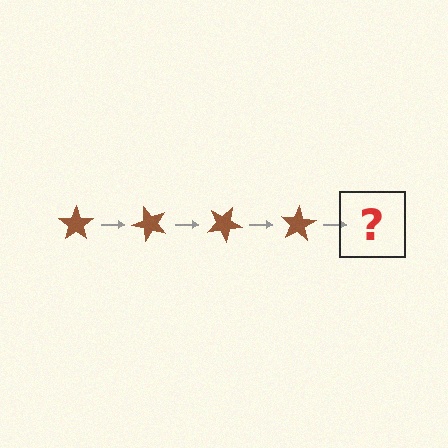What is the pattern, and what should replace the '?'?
The pattern is that the star rotates 50 degrees each step. The '?' should be a brown star rotated 200 degrees.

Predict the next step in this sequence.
The next step is a brown star rotated 200 degrees.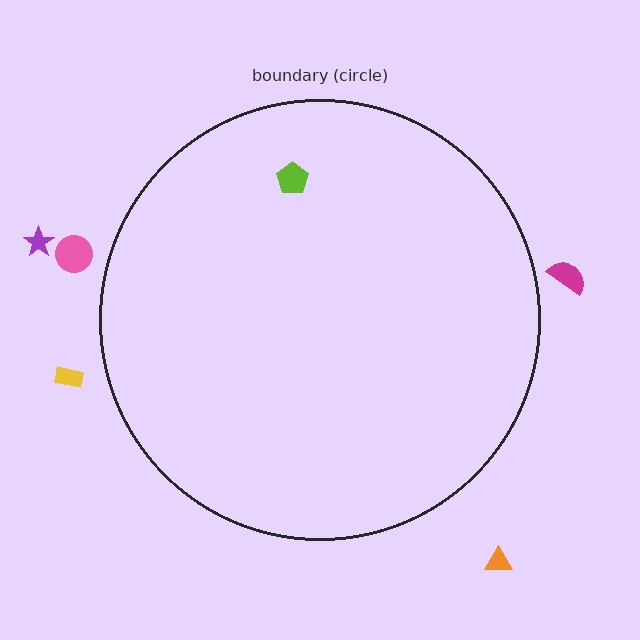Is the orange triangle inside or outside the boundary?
Outside.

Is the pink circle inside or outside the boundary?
Outside.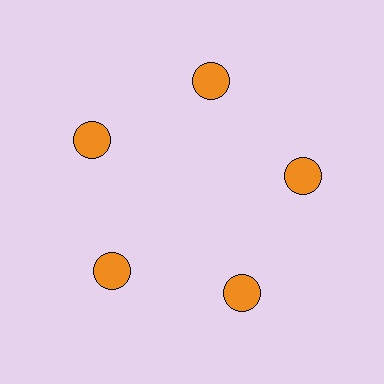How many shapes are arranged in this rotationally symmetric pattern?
There are 5 shapes, arranged in 5 groups of 1.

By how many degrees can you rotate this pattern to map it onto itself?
The pattern maps onto itself every 72 degrees of rotation.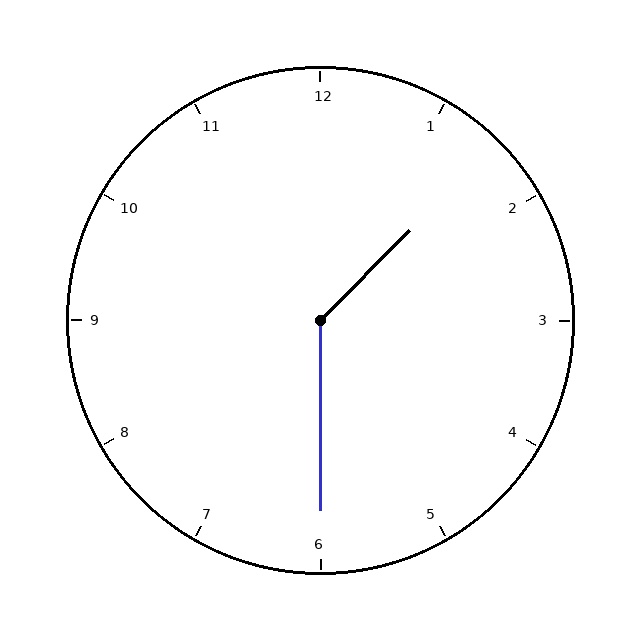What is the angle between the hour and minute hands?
Approximately 135 degrees.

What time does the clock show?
1:30.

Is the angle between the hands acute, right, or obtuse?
It is obtuse.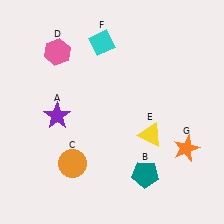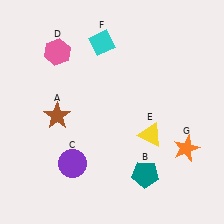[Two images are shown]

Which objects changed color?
A changed from purple to brown. C changed from orange to purple.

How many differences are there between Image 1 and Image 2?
There are 2 differences between the two images.